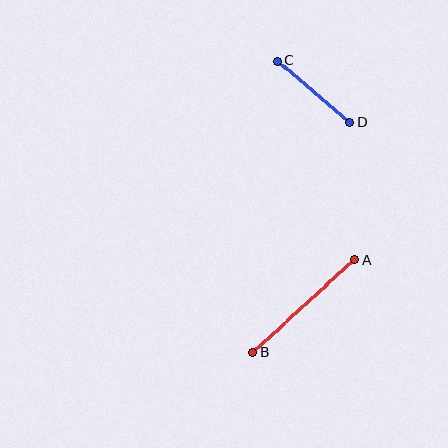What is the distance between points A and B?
The distance is approximately 138 pixels.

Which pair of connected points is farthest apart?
Points A and B are farthest apart.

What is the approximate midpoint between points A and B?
The midpoint is at approximately (304, 306) pixels.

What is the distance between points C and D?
The distance is approximately 95 pixels.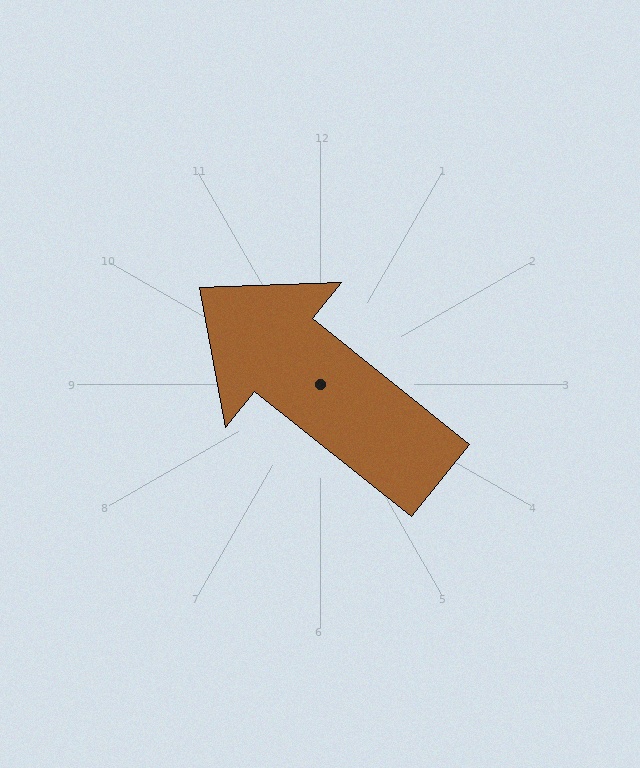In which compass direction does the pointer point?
Northwest.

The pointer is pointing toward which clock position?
Roughly 10 o'clock.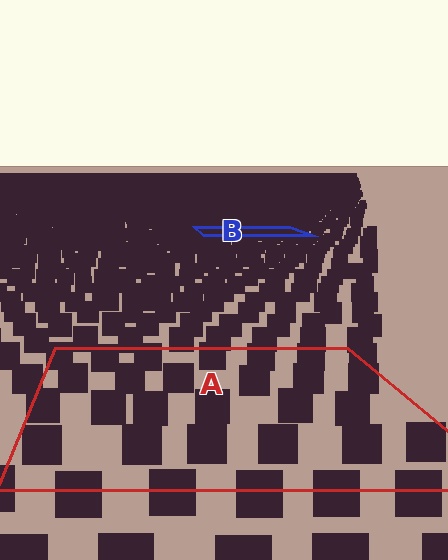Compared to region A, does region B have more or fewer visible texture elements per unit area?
Region B has more texture elements per unit area — they are packed more densely because it is farther away.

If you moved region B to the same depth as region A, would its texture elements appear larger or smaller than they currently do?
They would appear larger. At a closer depth, the same texture elements are projected at a bigger on-screen size.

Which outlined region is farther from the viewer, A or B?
Region B is farther from the viewer — the texture elements inside it appear smaller and more densely packed.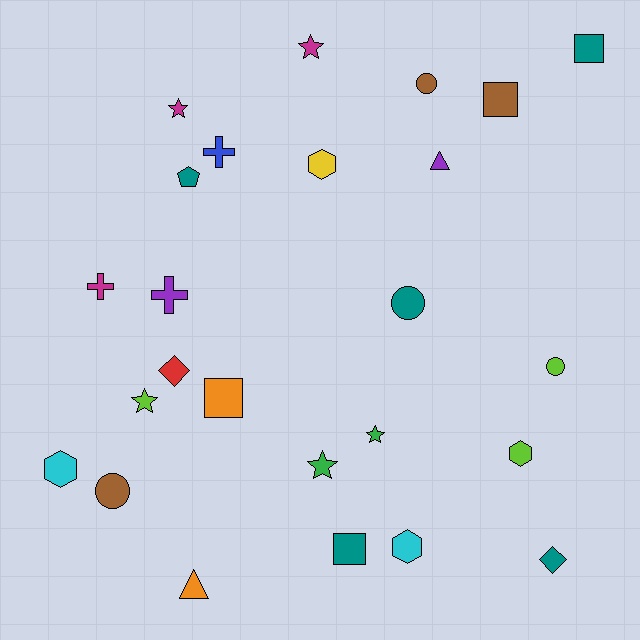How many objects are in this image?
There are 25 objects.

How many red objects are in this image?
There is 1 red object.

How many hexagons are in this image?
There are 4 hexagons.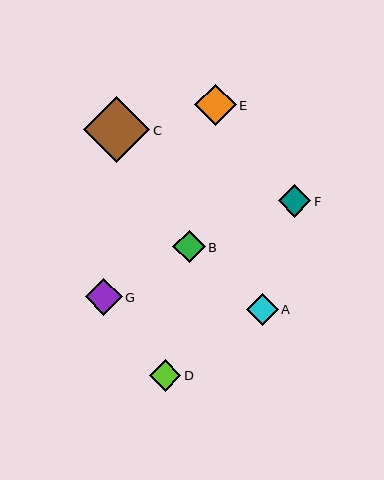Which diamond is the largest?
Diamond C is the largest with a size of approximately 66 pixels.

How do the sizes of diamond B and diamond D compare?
Diamond B and diamond D are approximately the same size.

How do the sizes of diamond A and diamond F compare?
Diamond A and diamond F are approximately the same size.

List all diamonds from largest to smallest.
From largest to smallest: C, E, G, B, A, F, D.